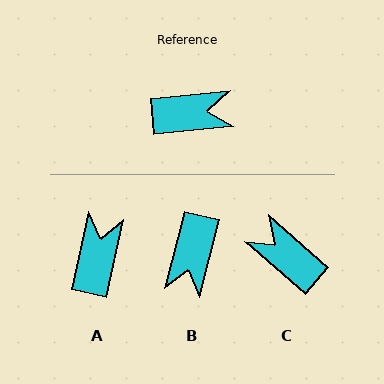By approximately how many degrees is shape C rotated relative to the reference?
Approximately 134 degrees counter-clockwise.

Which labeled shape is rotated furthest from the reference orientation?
C, about 134 degrees away.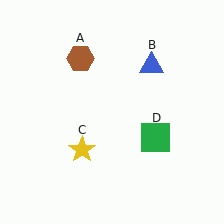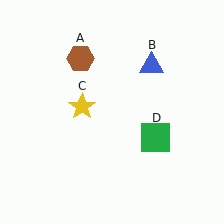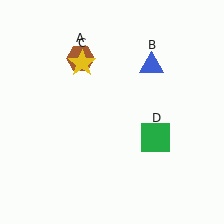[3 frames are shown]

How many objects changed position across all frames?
1 object changed position: yellow star (object C).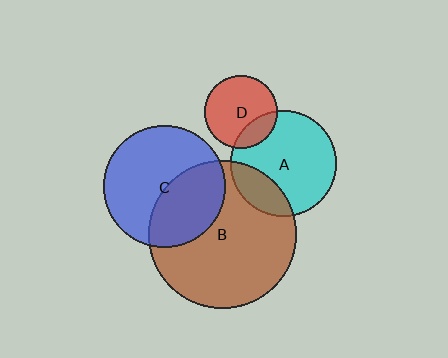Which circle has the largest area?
Circle B (brown).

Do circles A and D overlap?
Yes.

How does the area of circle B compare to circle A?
Approximately 1.9 times.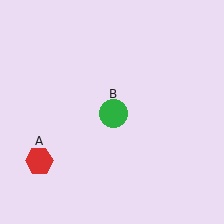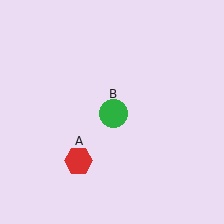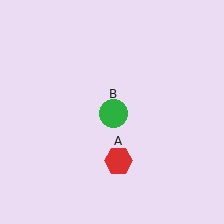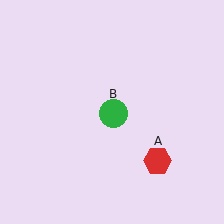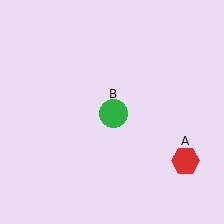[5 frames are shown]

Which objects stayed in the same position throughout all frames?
Green circle (object B) remained stationary.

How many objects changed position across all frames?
1 object changed position: red hexagon (object A).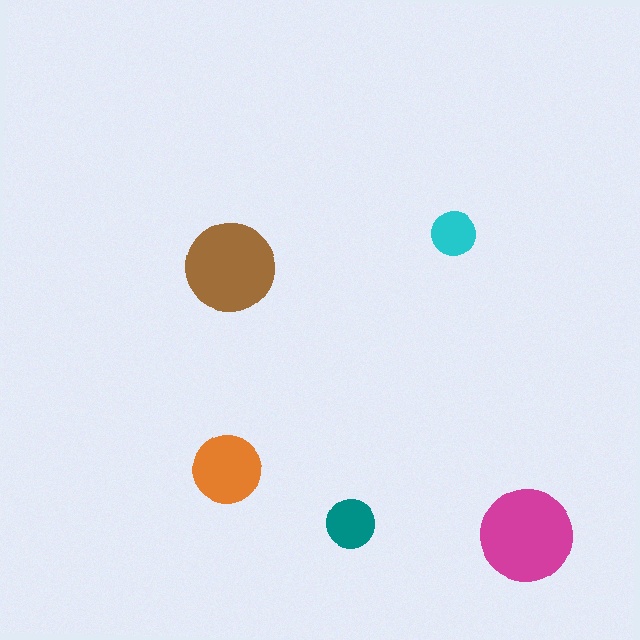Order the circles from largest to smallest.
the magenta one, the brown one, the orange one, the teal one, the cyan one.